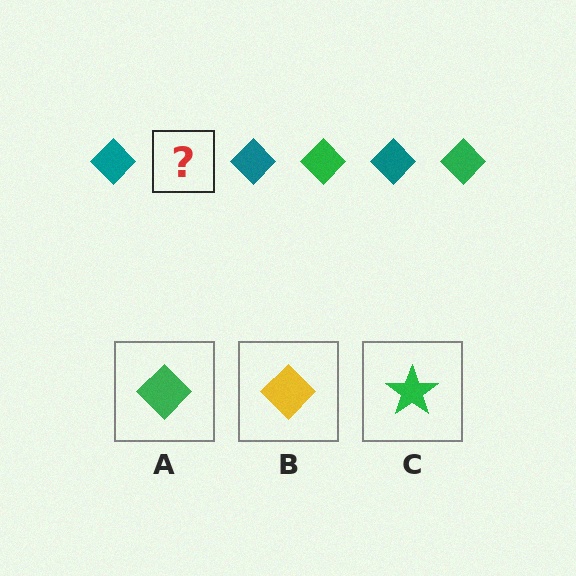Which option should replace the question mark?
Option A.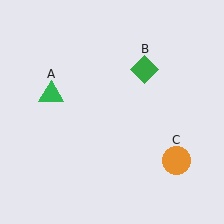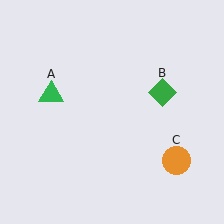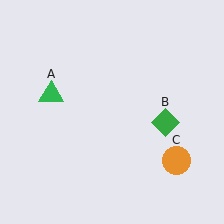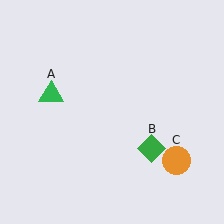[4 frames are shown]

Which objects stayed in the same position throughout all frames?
Green triangle (object A) and orange circle (object C) remained stationary.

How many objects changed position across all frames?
1 object changed position: green diamond (object B).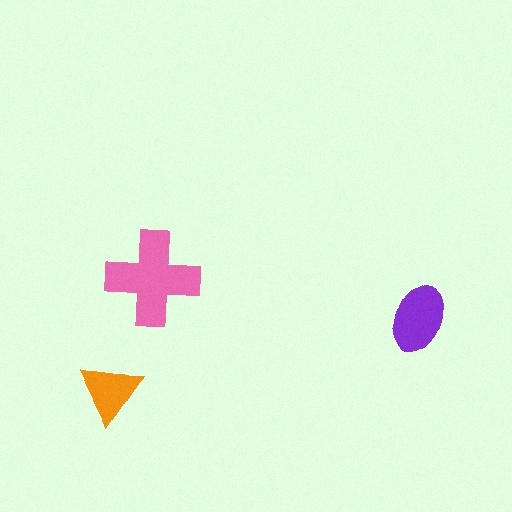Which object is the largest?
The pink cross.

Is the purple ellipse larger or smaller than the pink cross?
Smaller.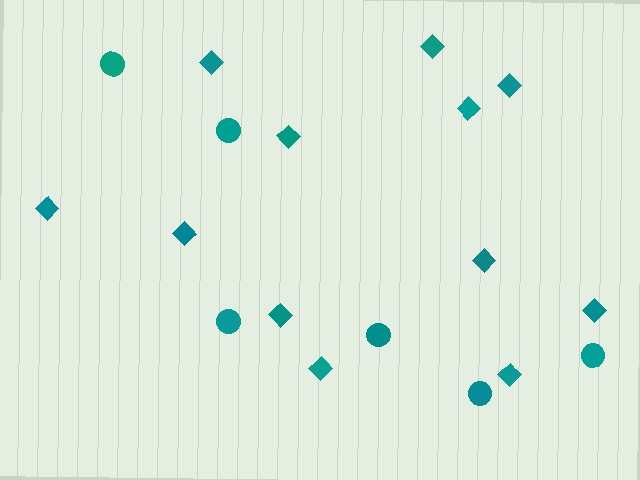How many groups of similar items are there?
There are 2 groups: one group of circles (6) and one group of diamonds (12).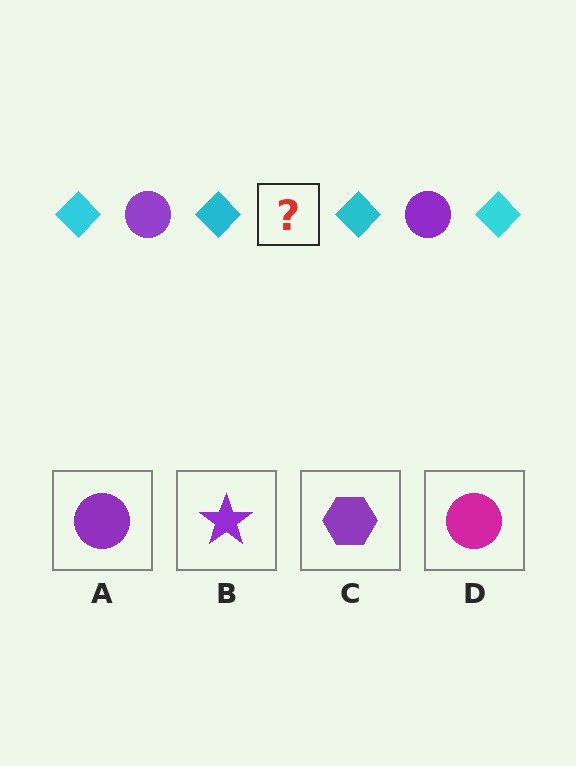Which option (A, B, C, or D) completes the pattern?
A.